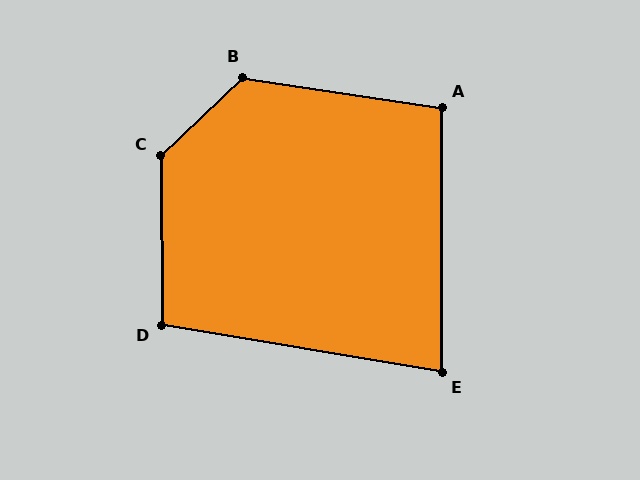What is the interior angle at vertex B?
Approximately 128 degrees (obtuse).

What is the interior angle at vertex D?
Approximately 100 degrees (obtuse).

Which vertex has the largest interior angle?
C, at approximately 134 degrees.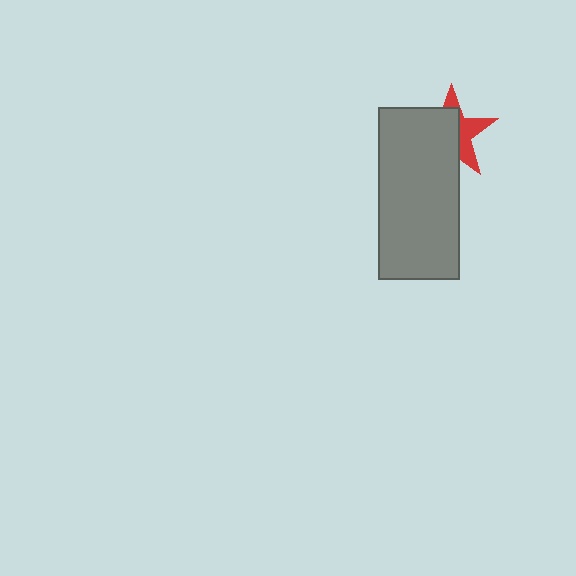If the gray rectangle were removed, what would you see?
You would see the complete red star.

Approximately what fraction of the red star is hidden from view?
Roughly 60% of the red star is hidden behind the gray rectangle.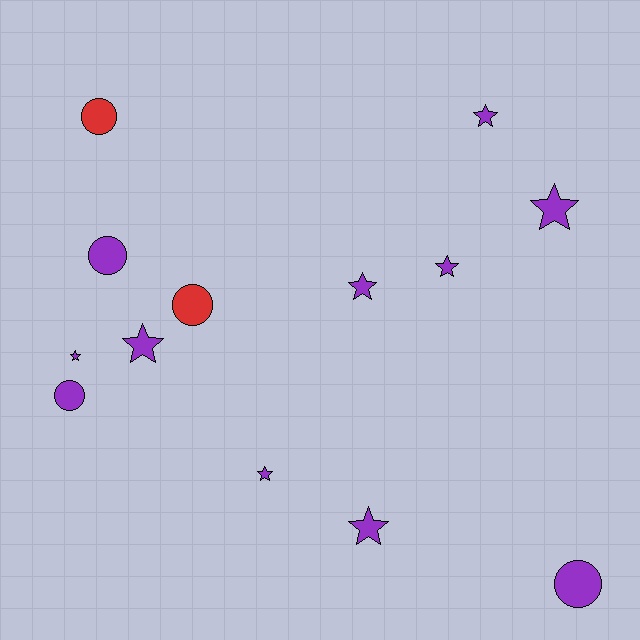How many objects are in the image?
There are 13 objects.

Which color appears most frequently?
Purple, with 11 objects.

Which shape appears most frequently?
Star, with 8 objects.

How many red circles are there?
There are 2 red circles.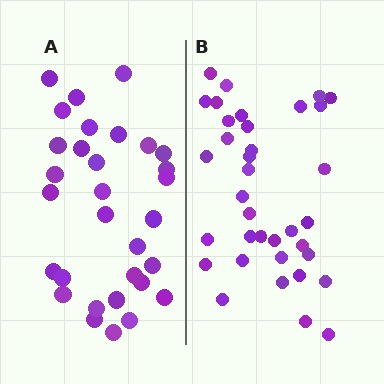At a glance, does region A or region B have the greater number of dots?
Region B (the right region) has more dots.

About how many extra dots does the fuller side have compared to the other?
Region B has about 5 more dots than region A.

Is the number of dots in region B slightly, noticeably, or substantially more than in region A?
Region B has only slightly more — the two regions are fairly close. The ratio is roughly 1.2 to 1.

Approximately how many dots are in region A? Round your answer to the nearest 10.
About 30 dots. (The exact count is 31, which rounds to 30.)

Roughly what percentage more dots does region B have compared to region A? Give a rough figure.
About 15% more.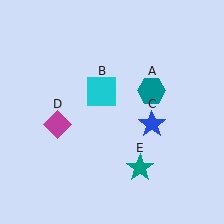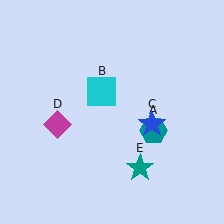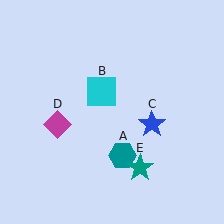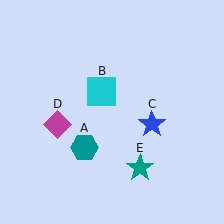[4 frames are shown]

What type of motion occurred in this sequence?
The teal hexagon (object A) rotated clockwise around the center of the scene.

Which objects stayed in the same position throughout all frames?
Cyan square (object B) and blue star (object C) and magenta diamond (object D) and teal star (object E) remained stationary.